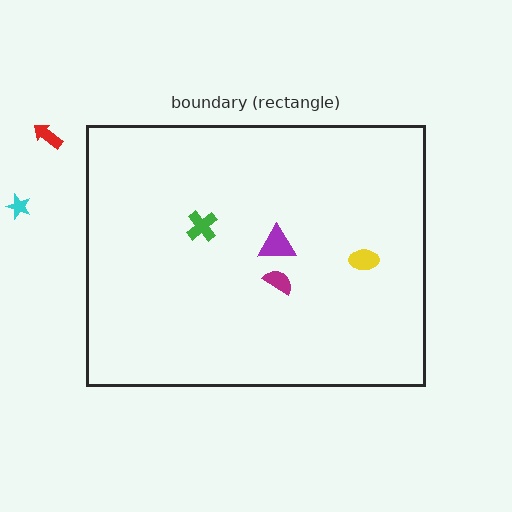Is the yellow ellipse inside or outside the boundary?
Inside.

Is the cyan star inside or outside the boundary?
Outside.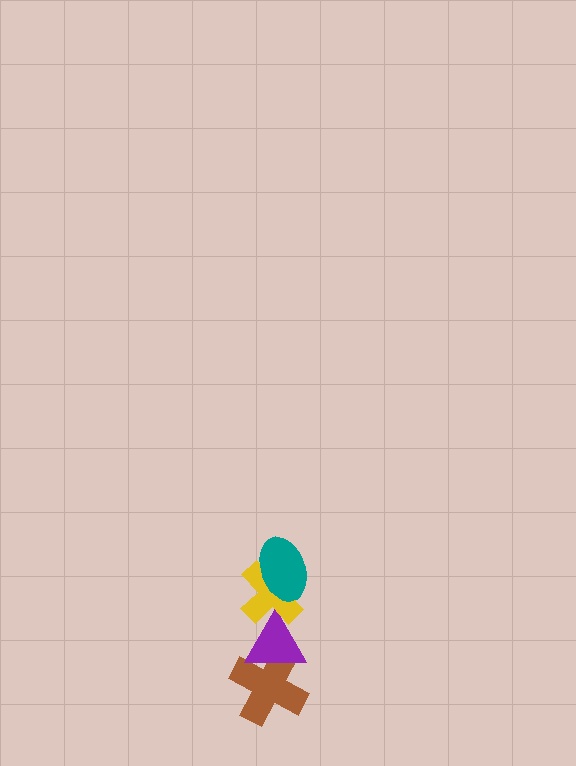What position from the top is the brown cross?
The brown cross is 4th from the top.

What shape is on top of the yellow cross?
The teal ellipse is on top of the yellow cross.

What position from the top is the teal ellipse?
The teal ellipse is 1st from the top.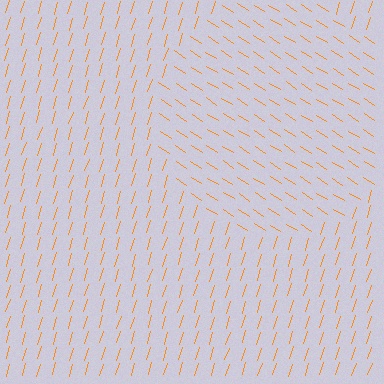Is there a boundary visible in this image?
Yes, there is a texture boundary formed by a change in line orientation.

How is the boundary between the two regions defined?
The boundary is defined purely by a change in line orientation (approximately 75 degrees difference). All lines are the same color and thickness.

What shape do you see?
I see a circle.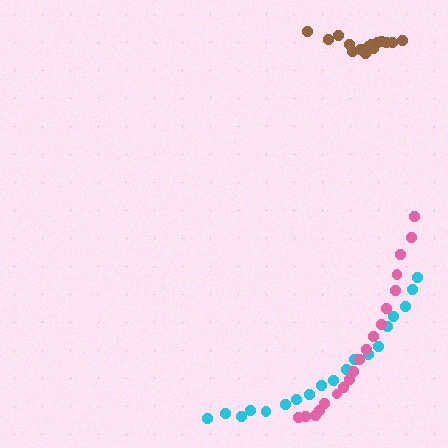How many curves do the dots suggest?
There are 3 distinct paths.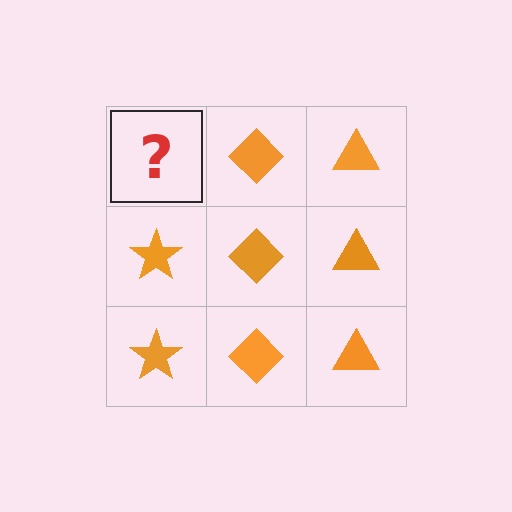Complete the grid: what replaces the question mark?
The question mark should be replaced with an orange star.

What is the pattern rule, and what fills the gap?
The rule is that each column has a consistent shape. The gap should be filled with an orange star.